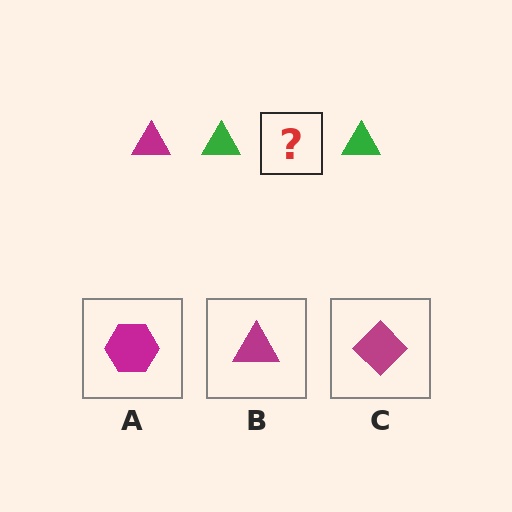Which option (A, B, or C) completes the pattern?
B.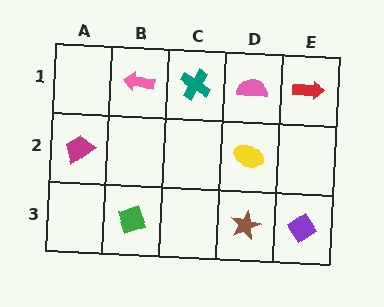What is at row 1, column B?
A pink arrow.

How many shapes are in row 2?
2 shapes.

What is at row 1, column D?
A pink semicircle.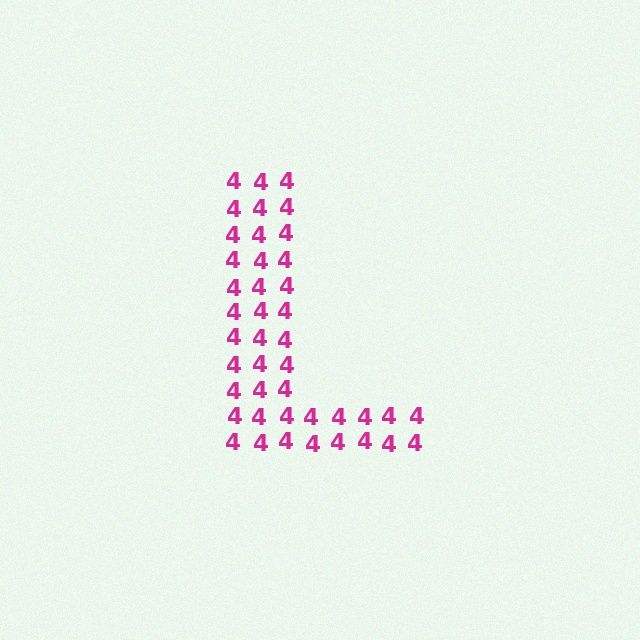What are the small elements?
The small elements are digit 4's.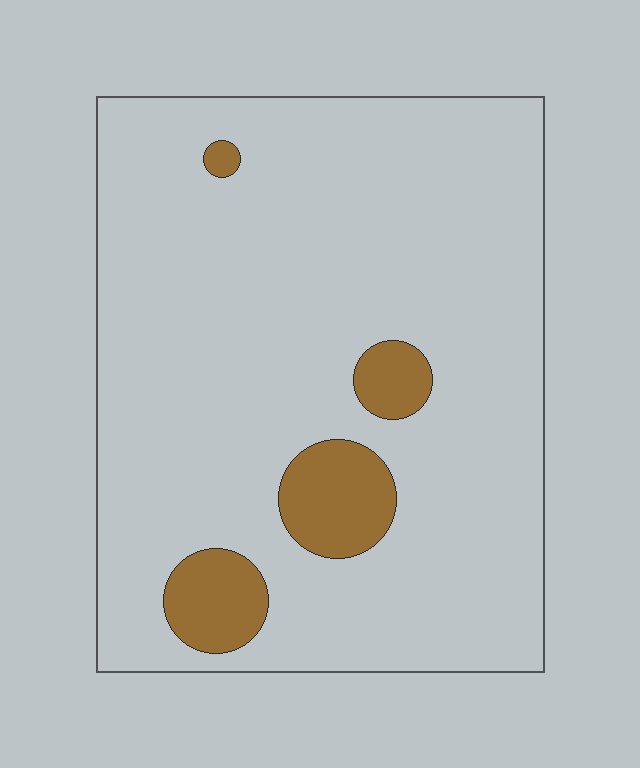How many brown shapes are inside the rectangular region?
4.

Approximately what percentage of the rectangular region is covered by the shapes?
Approximately 10%.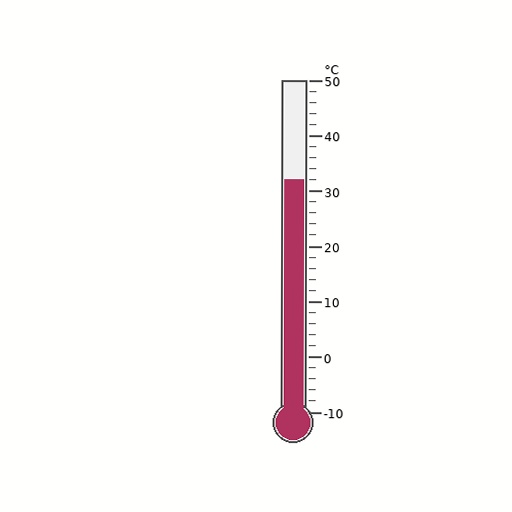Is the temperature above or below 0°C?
The temperature is above 0°C.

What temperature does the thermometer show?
The thermometer shows approximately 32°C.